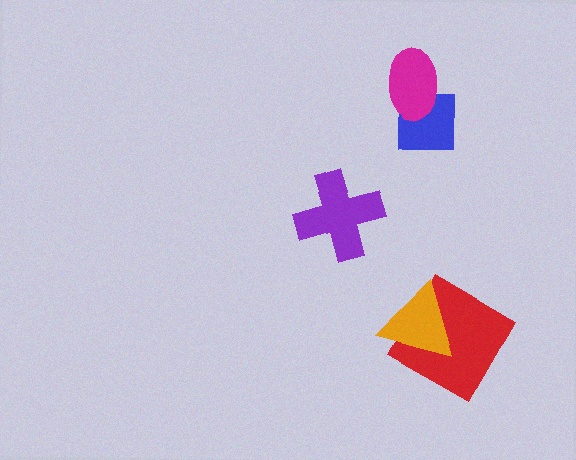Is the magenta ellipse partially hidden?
No, no other shape covers it.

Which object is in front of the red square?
The orange triangle is in front of the red square.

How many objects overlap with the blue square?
1 object overlaps with the blue square.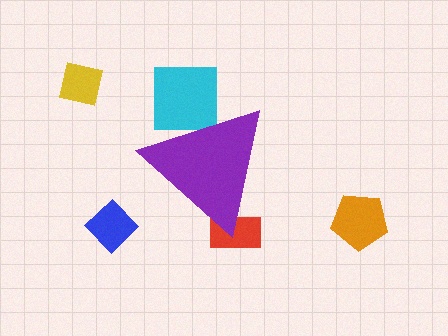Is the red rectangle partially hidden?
Yes, the red rectangle is partially hidden behind the purple triangle.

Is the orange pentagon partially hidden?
No, the orange pentagon is fully visible.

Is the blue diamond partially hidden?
No, the blue diamond is fully visible.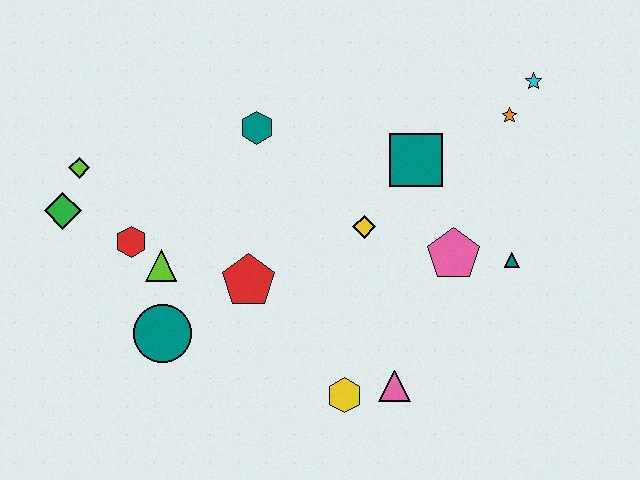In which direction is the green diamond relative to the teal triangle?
The green diamond is to the left of the teal triangle.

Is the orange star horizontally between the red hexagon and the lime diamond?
No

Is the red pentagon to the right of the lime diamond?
Yes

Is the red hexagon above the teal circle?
Yes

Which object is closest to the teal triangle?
The pink pentagon is closest to the teal triangle.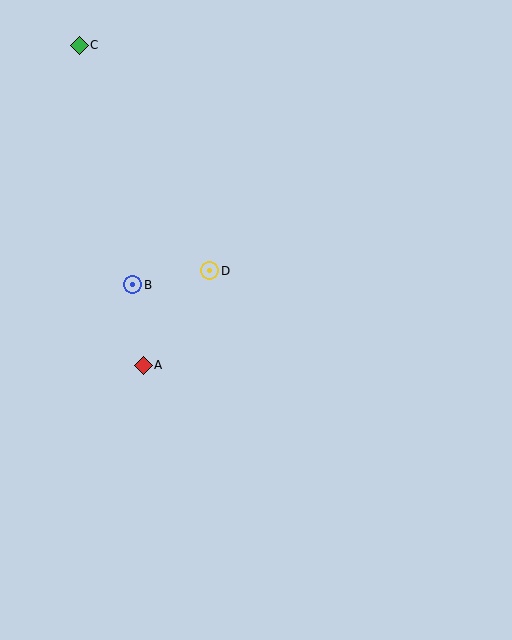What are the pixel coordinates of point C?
Point C is at (79, 45).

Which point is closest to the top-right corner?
Point D is closest to the top-right corner.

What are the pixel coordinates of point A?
Point A is at (143, 365).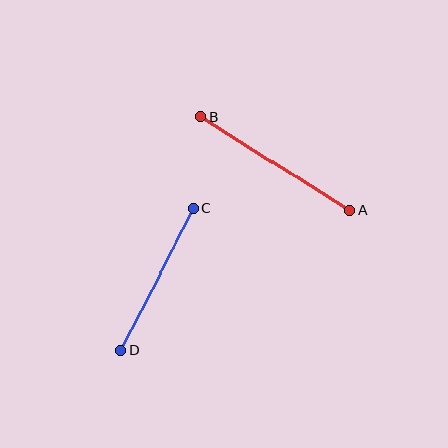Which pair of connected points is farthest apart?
Points A and B are farthest apart.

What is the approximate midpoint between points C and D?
The midpoint is at approximately (157, 280) pixels.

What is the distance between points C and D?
The distance is approximately 159 pixels.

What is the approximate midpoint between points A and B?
The midpoint is at approximately (275, 163) pixels.